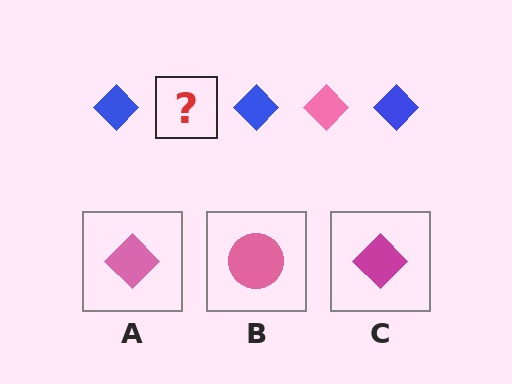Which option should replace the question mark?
Option A.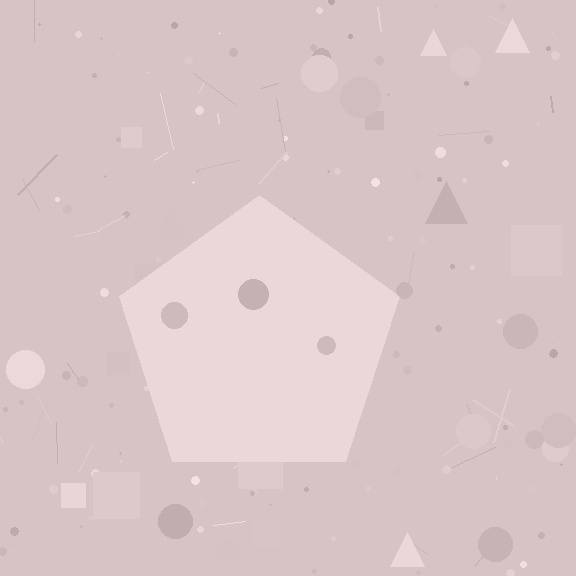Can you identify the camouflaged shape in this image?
The camouflaged shape is a pentagon.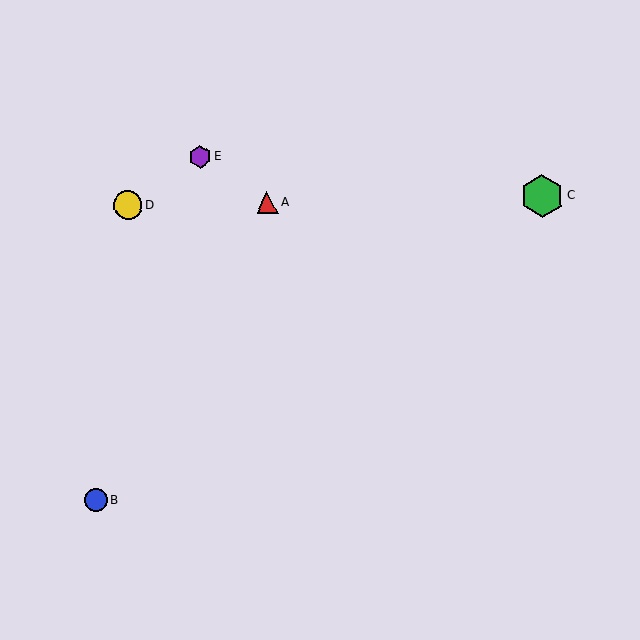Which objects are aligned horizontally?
Objects A, C, D are aligned horizontally.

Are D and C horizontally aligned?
Yes, both are at y≈205.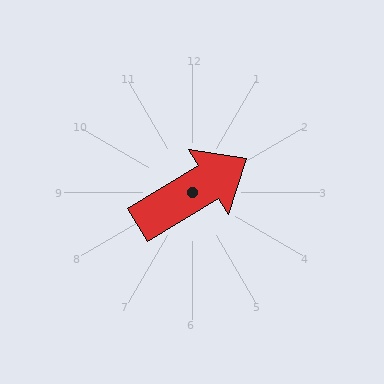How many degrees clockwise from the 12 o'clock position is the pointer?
Approximately 59 degrees.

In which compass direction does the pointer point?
Northeast.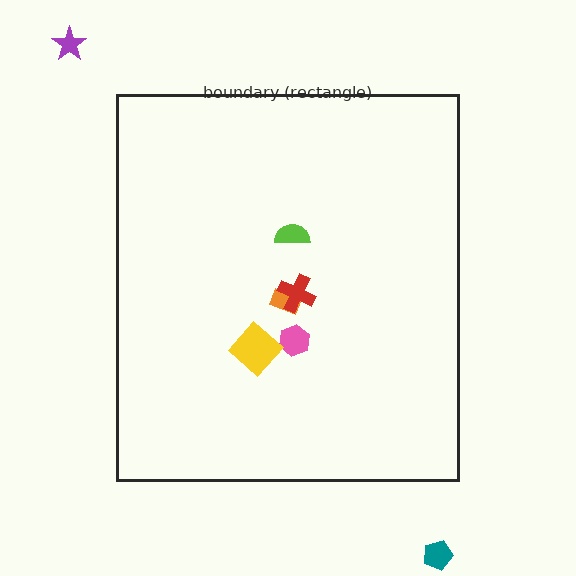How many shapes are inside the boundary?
5 inside, 2 outside.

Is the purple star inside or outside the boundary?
Outside.